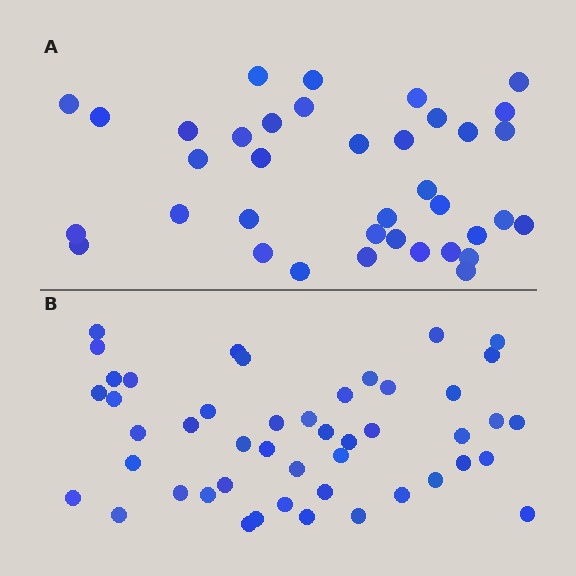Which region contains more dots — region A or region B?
Region B (the bottom region) has more dots.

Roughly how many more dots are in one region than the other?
Region B has roughly 10 or so more dots than region A.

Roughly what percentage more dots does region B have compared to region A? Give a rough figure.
About 25% more.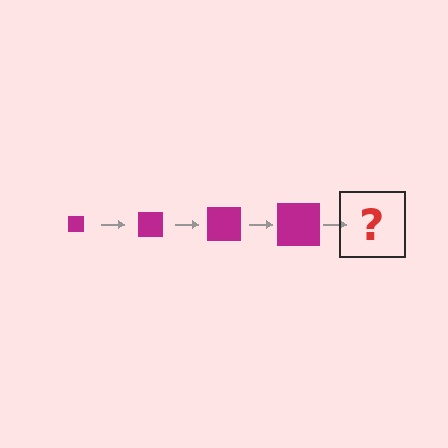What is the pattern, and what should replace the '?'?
The pattern is that the square gets progressively larger each step. The '?' should be a magenta square, larger than the previous one.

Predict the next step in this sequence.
The next step is a magenta square, larger than the previous one.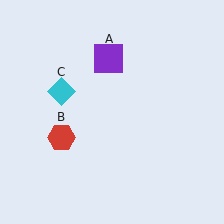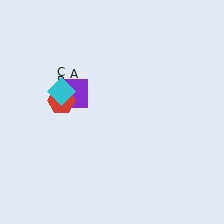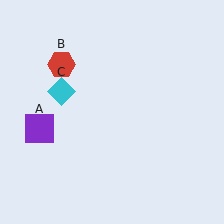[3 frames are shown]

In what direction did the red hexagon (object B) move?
The red hexagon (object B) moved up.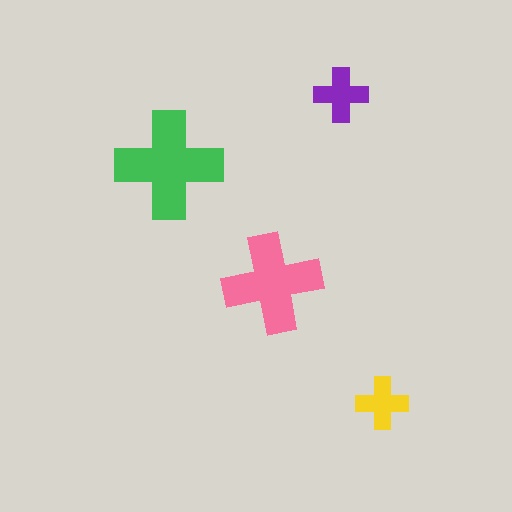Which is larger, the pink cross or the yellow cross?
The pink one.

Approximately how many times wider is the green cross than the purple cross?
About 2 times wider.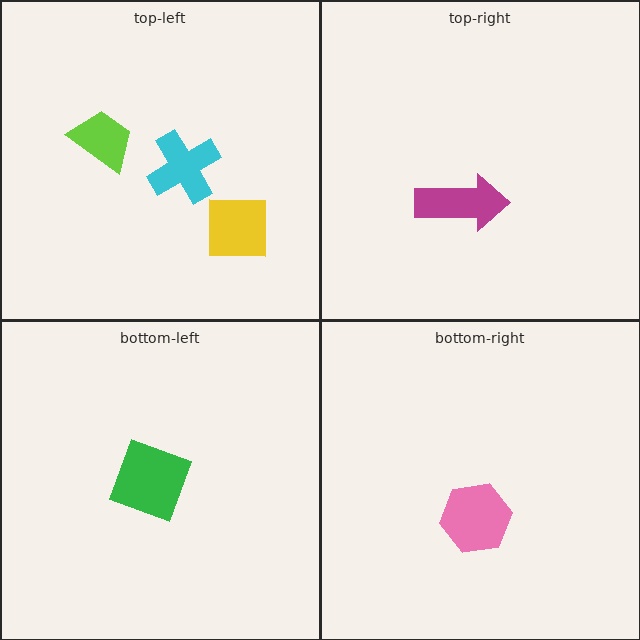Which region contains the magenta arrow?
The top-right region.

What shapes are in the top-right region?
The magenta arrow.